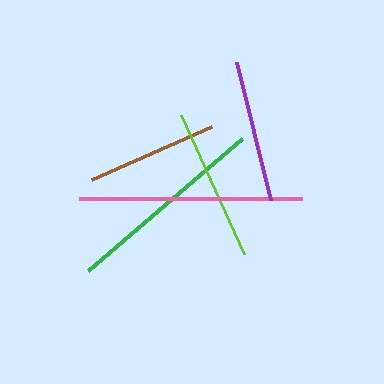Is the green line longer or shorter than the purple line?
The green line is longer than the purple line.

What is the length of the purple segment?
The purple segment is approximately 143 pixels long.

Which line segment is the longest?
The pink line is the longest at approximately 223 pixels.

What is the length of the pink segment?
The pink segment is approximately 223 pixels long.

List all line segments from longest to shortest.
From longest to shortest: pink, green, lime, purple, brown.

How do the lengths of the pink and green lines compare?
The pink and green lines are approximately the same length.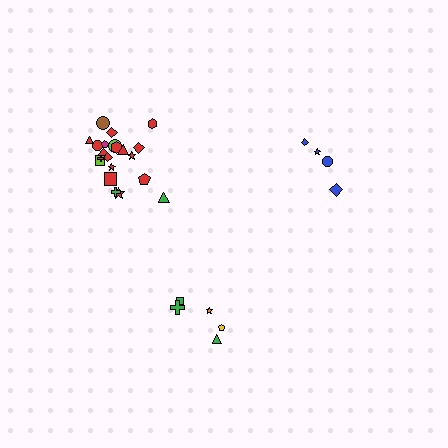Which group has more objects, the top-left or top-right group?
The top-left group.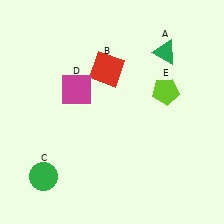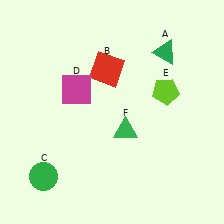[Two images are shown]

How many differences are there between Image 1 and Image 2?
There is 1 difference between the two images.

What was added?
A green triangle (F) was added in Image 2.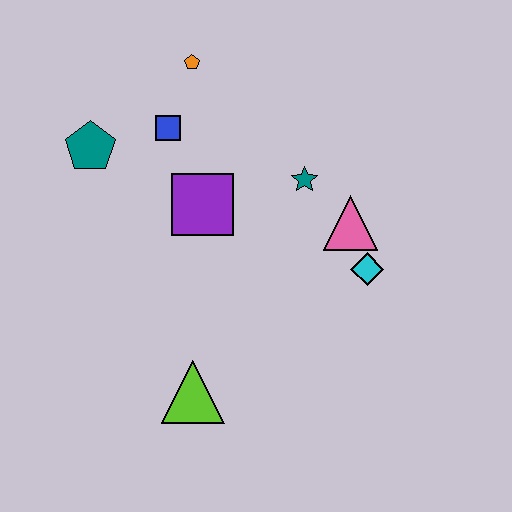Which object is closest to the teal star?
The pink triangle is closest to the teal star.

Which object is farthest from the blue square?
The lime triangle is farthest from the blue square.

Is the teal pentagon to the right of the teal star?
No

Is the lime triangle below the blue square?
Yes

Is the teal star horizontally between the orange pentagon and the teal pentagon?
No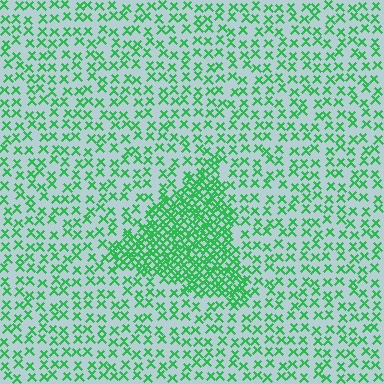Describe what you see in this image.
The image contains small green elements arranged at two different densities. A triangle-shaped region is visible where the elements are more densely packed than the surrounding area.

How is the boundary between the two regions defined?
The boundary is defined by a change in element density (approximately 2.7x ratio). All elements are the same color, size, and shape.